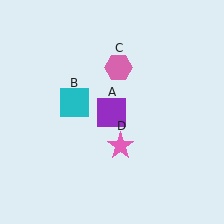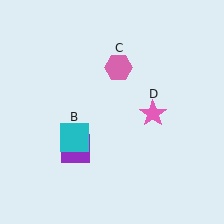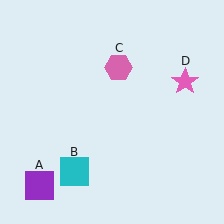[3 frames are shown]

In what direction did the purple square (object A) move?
The purple square (object A) moved down and to the left.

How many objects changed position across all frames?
3 objects changed position: purple square (object A), cyan square (object B), pink star (object D).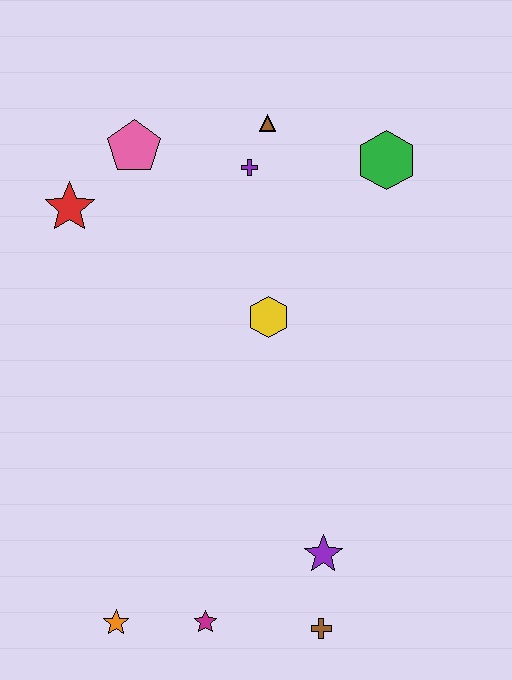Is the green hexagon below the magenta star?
No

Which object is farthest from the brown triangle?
The orange star is farthest from the brown triangle.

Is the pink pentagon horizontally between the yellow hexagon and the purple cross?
No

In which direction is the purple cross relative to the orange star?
The purple cross is above the orange star.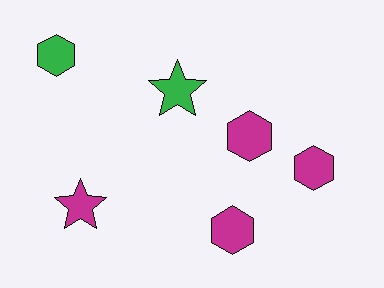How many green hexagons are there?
There is 1 green hexagon.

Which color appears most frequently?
Magenta, with 4 objects.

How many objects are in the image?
There are 6 objects.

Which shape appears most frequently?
Hexagon, with 4 objects.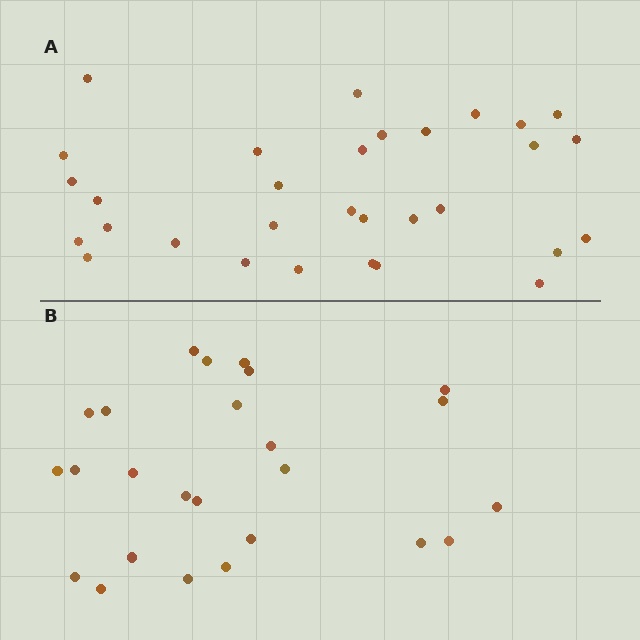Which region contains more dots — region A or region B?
Region A (the top region) has more dots.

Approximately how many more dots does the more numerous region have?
Region A has about 6 more dots than region B.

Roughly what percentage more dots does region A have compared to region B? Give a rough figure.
About 25% more.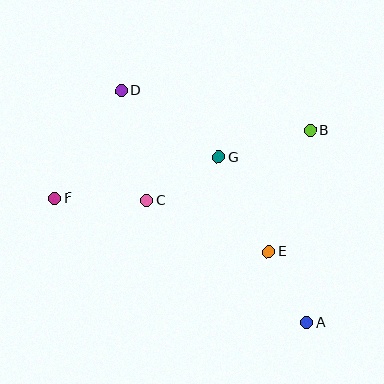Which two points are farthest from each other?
Points A and D are farthest from each other.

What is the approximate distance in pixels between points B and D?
The distance between B and D is approximately 193 pixels.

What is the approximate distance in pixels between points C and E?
The distance between C and E is approximately 132 pixels.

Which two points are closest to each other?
Points A and E are closest to each other.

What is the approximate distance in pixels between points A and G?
The distance between A and G is approximately 187 pixels.